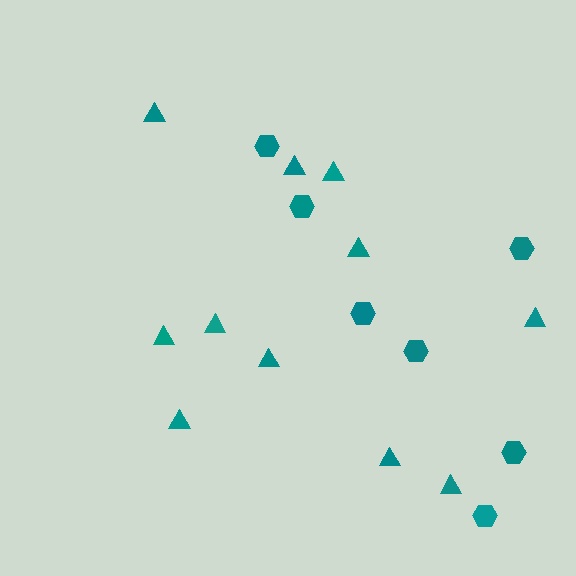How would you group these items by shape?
There are 2 groups: one group of triangles (11) and one group of hexagons (7).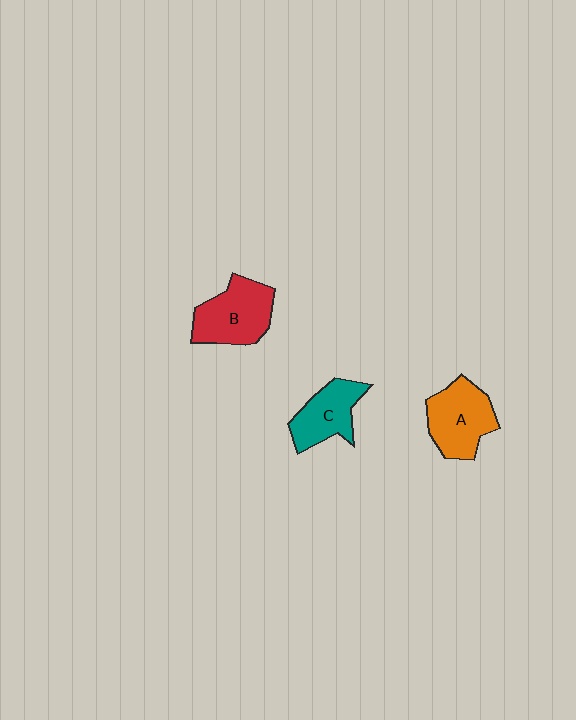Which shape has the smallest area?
Shape C (teal).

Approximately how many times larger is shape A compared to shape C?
Approximately 1.2 times.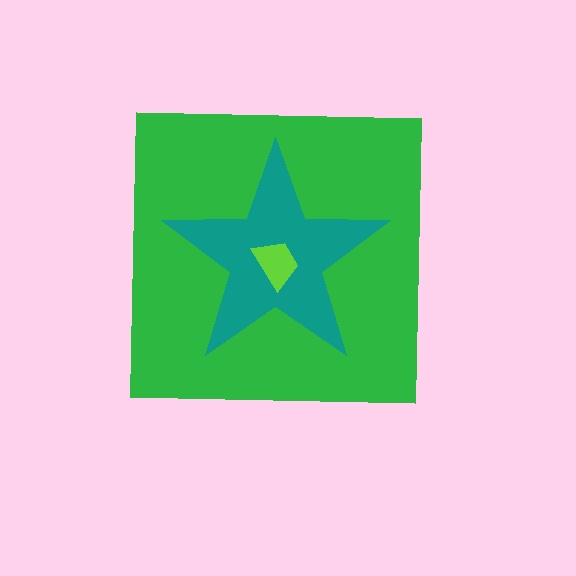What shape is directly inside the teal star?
The lime trapezoid.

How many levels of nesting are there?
3.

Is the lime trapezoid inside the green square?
Yes.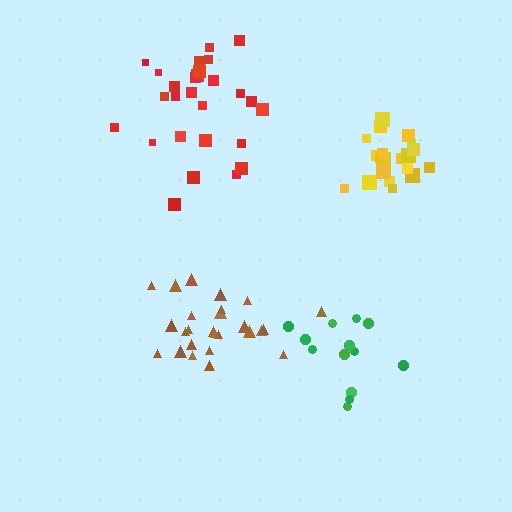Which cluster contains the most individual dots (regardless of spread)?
Red (28).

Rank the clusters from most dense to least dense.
yellow, brown, green, red.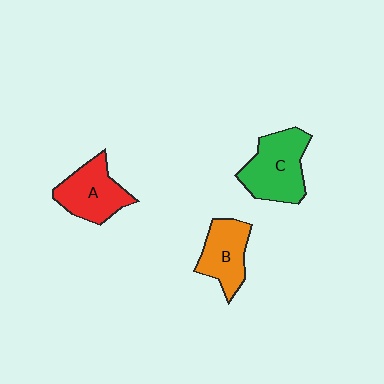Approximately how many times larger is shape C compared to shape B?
Approximately 1.3 times.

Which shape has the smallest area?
Shape B (orange).